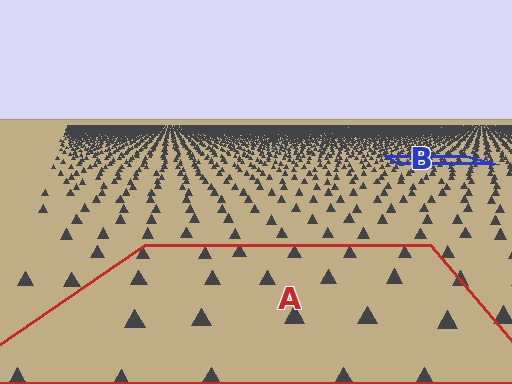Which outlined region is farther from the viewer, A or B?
Region B is farther from the viewer — the texture elements inside it appear smaller and more densely packed.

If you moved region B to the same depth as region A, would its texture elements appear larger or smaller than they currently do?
They would appear larger. At a closer depth, the same texture elements are projected at a bigger on-screen size.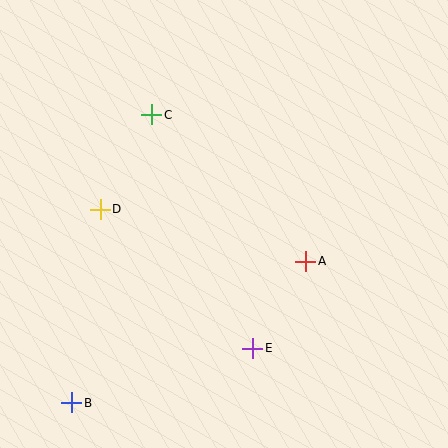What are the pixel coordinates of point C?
Point C is at (152, 115).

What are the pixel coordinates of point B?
Point B is at (72, 403).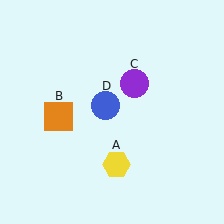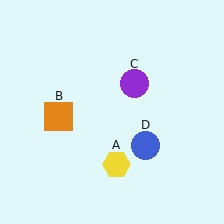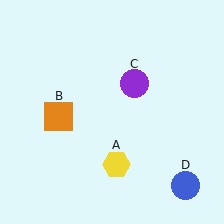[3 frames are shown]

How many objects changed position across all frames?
1 object changed position: blue circle (object D).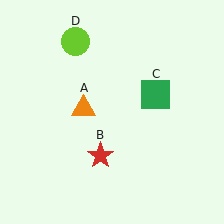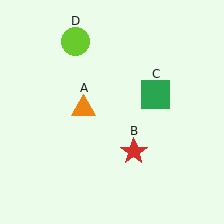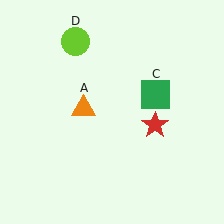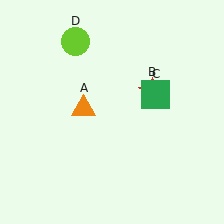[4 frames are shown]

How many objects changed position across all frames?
1 object changed position: red star (object B).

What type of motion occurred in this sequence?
The red star (object B) rotated counterclockwise around the center of the scene.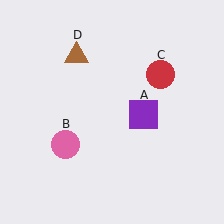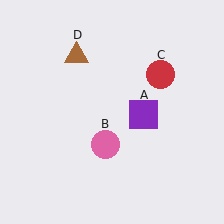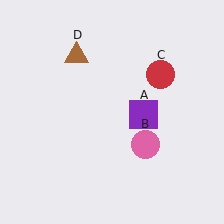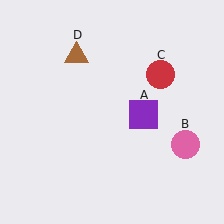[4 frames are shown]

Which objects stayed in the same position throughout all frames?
Purple square (object A) and red circle (object C) and brown triangle (object D) remained stationary.